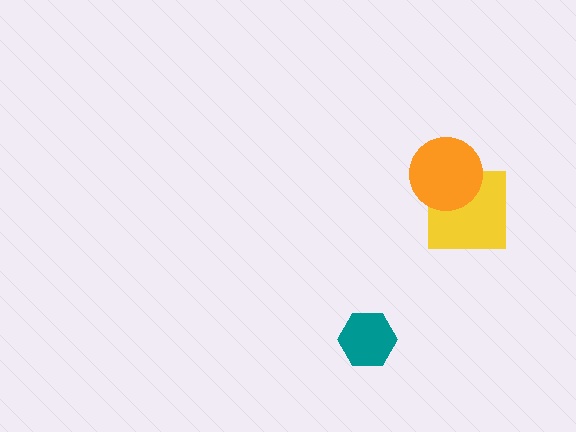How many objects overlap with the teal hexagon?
0 objects overlap with the teal hexagon.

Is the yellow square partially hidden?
Yes, it is partially covered by another shape.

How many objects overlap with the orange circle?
1 object overlaps with the orange circle.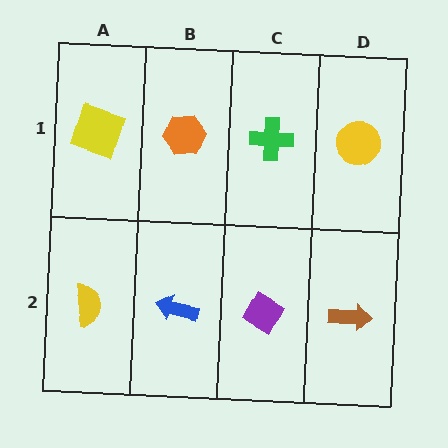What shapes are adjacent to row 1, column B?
A blue arrow (row 2, column B), a yellow square (row 1, column A), a green cross (row 1, column C).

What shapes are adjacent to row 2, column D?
A yellow circle (row 1, column D), a purple diamond (row 2, column C).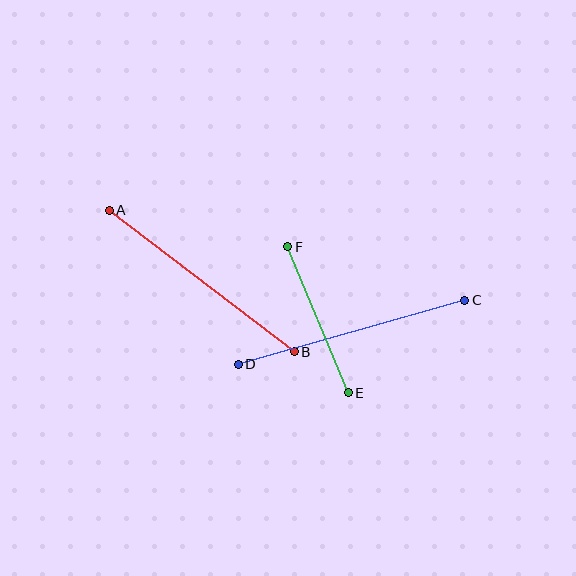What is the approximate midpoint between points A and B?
The midpoint is at approximately (202, 281) pixels.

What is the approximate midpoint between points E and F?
The midpoint is at approximately (318, 320) pixels.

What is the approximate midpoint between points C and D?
The midpoint is at approximately (351, 332) pixels.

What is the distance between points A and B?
The distance is approximately 233 pixels.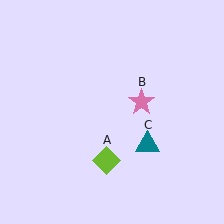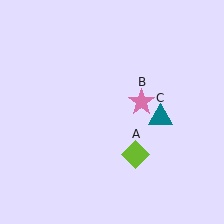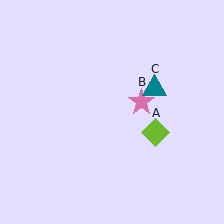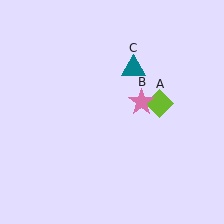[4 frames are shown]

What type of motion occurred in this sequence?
The lime diamond (object A), teal triangle (object C) rotated counterclockwise around the center of the scene.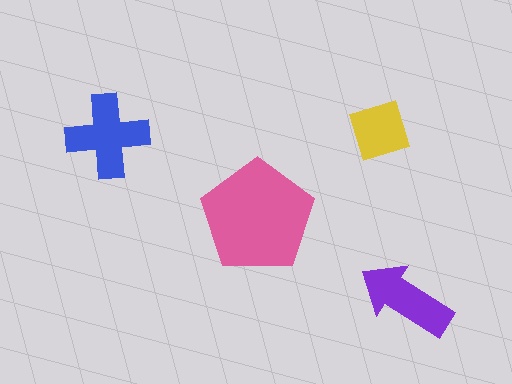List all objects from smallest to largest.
The yellow square, the purple arrow, the blue cross, the pink pentagon.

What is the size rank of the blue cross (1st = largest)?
2nd.